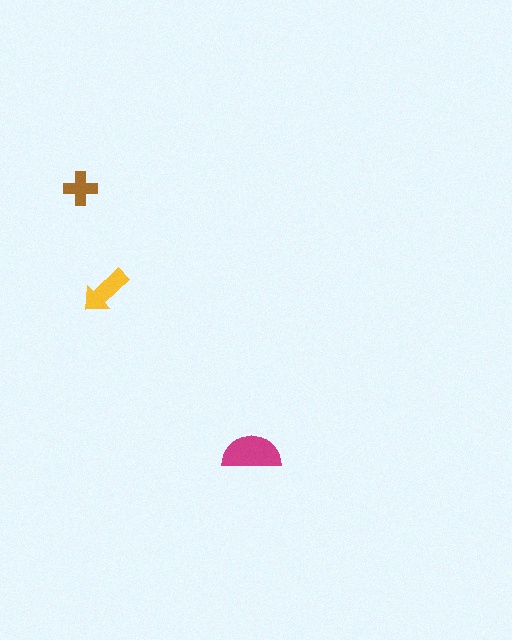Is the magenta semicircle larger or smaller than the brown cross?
Larger.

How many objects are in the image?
There are 3 objects in the image.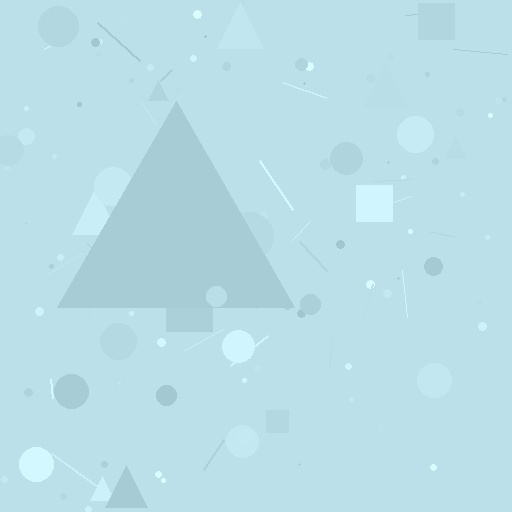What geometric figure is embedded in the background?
A triangle is embedded in the background.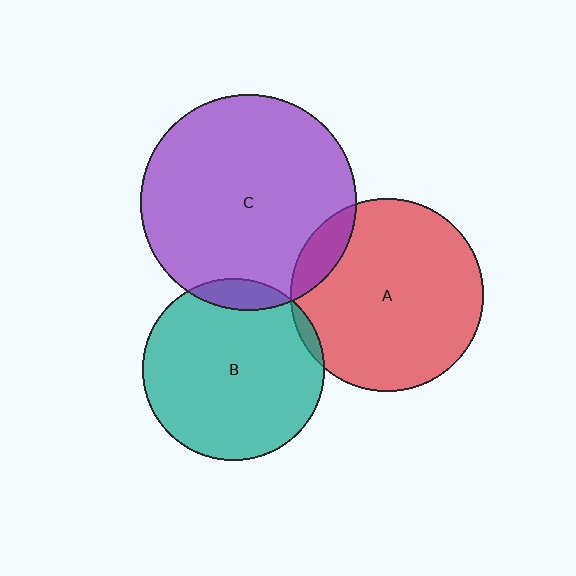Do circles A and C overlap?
Yes.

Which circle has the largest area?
Circle C (purple).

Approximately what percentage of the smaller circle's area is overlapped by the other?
Approximately 10%.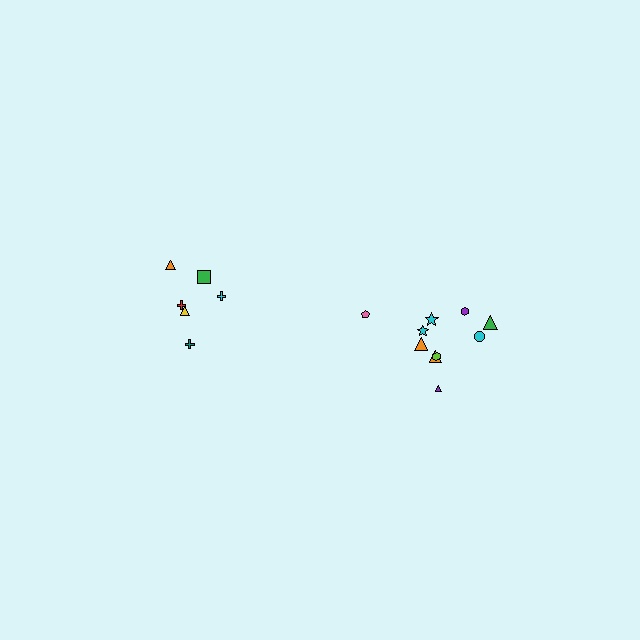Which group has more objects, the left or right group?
The right group.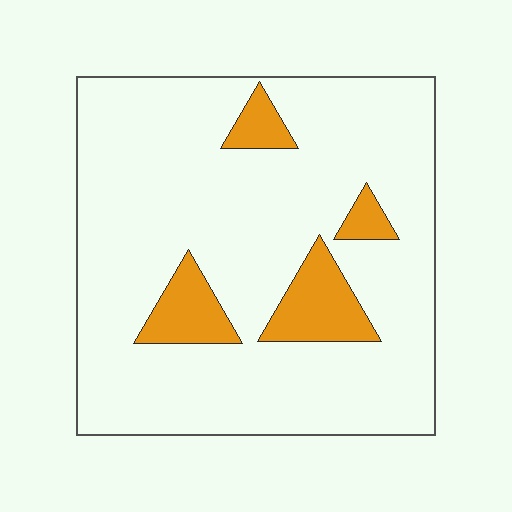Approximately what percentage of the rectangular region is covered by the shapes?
Approximately 15%.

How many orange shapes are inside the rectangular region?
4.